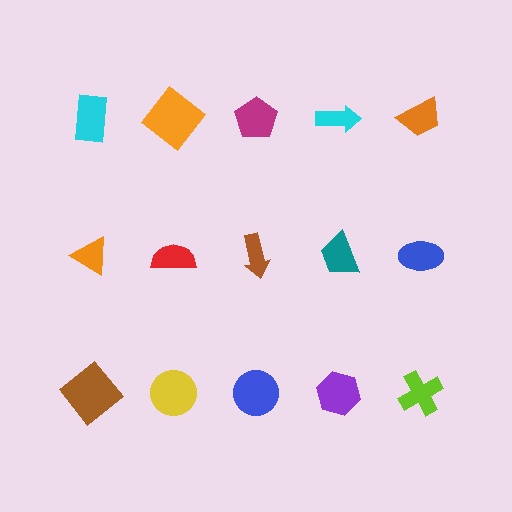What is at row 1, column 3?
A magenta pentagon.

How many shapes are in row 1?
5 shapes.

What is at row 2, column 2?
A red semicircle.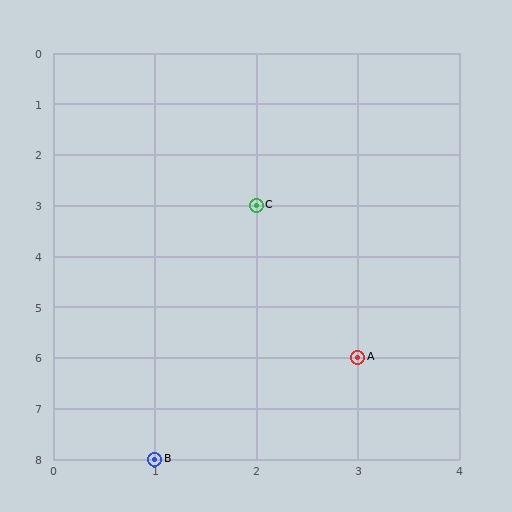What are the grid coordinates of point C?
Point C is at grid coordinates (2, 3).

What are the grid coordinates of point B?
Point B is at grid coordinates (1, 8).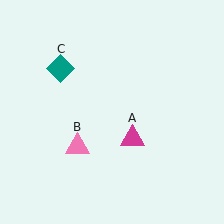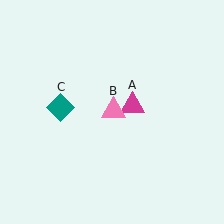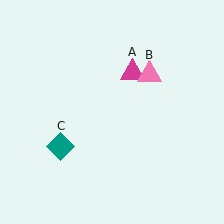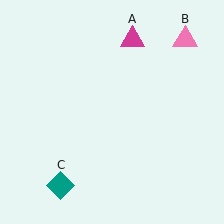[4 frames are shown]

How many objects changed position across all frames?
3 objects changed position: magenta triangle (object A), pink triangle (object B), teal diamond (object C).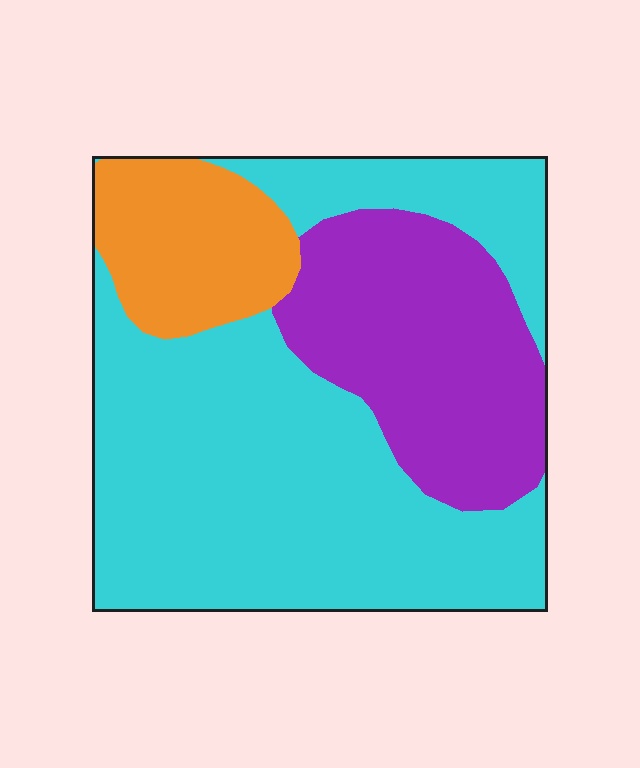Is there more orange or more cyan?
Cyan.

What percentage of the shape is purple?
Purple takes up about one quarter (1/4) of the shape.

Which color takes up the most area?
Cyan, at roughly 60%.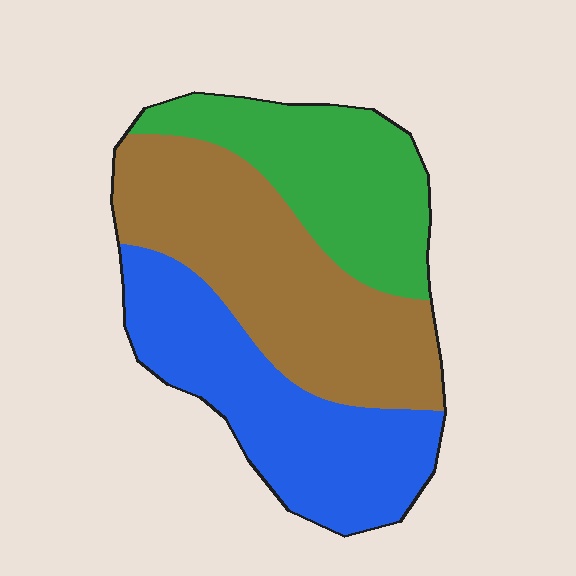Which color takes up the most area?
Brown, at roughly 40%.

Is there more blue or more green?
Blue.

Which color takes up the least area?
Green, at roughly 25%.